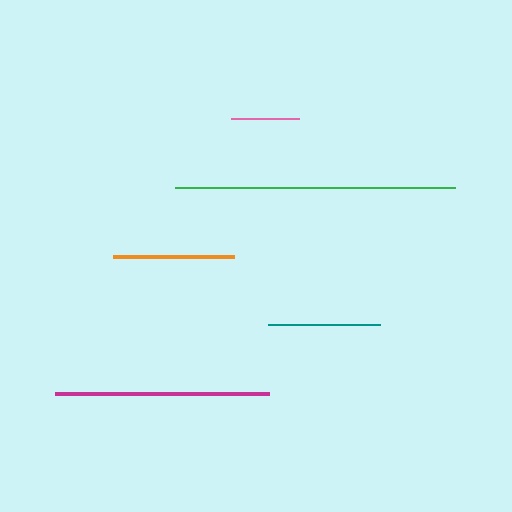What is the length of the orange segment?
The orange segment is approximately 120 pixels long.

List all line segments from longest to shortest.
From longest to shortest: green, magenta, orange, teal, pink.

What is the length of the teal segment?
The teal segment is approximately 112 pixels long.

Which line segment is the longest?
The green line is the longest at approximately 281 pixels.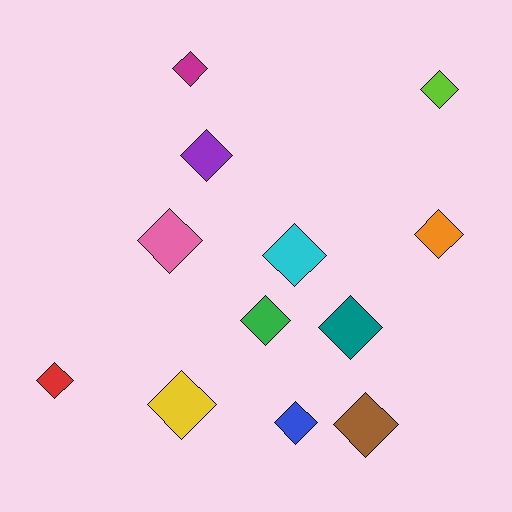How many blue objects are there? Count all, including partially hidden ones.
There is 1 blue object.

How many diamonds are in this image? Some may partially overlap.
There are 12 diamonds.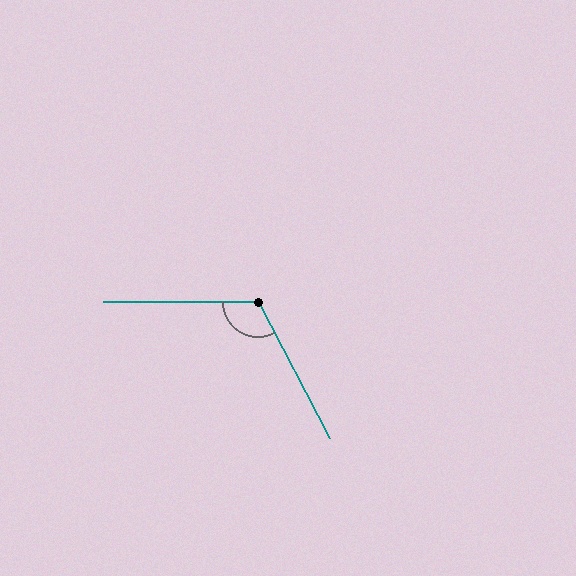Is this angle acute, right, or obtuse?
It is obtuse.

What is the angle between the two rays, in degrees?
Approximately 117 degrees.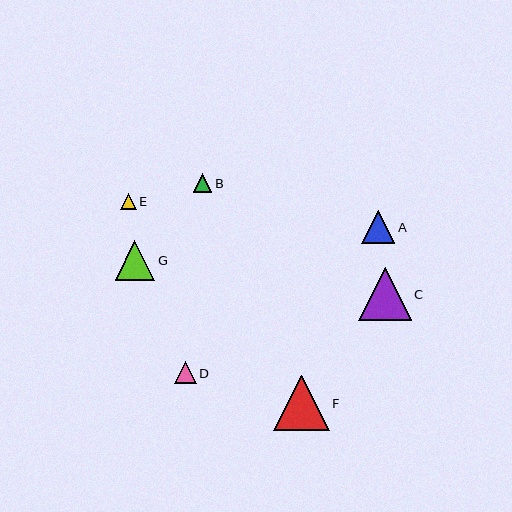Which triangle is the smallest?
Triangle E is the smallest with a size of approximately 16 pixels.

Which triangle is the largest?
Triangle F is the largest with a size of approximately 56 pixels.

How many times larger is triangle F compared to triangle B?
Triangle F is approximately 3.0 times the size of triangle B.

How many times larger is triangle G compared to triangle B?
Triangle G is approximately 2.1 times the size of triangle B.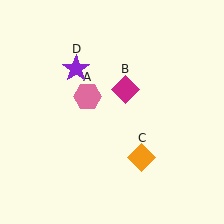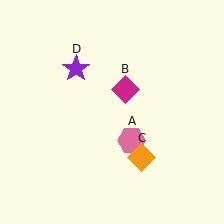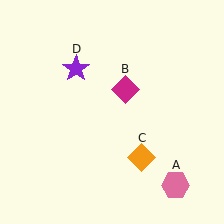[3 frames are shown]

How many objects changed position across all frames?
1 object changed position: pink hexagon (object A).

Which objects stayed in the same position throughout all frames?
Magenta diamond (object B) and orange diamond (object C) and purple star (object D) remained stationary.